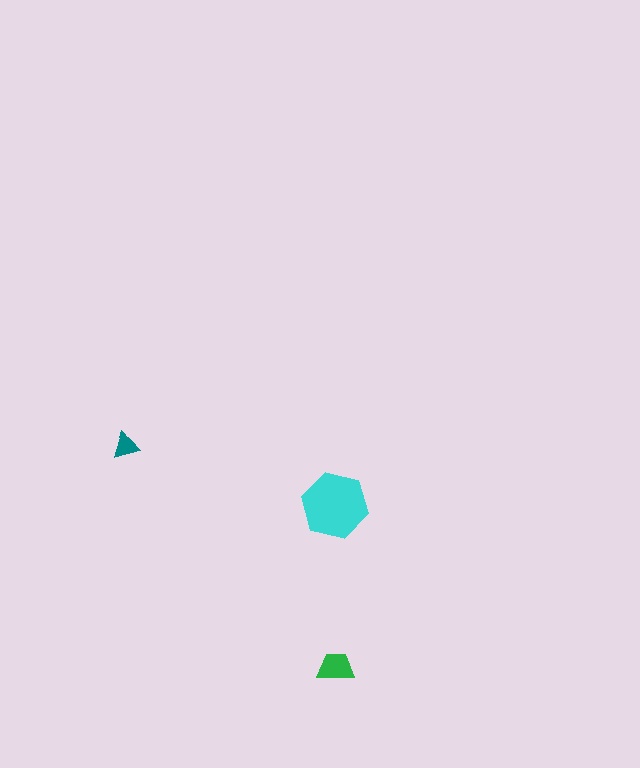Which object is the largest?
The cyan hexagon.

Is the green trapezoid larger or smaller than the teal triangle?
Larger.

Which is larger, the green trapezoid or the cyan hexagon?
The cyan hexagon.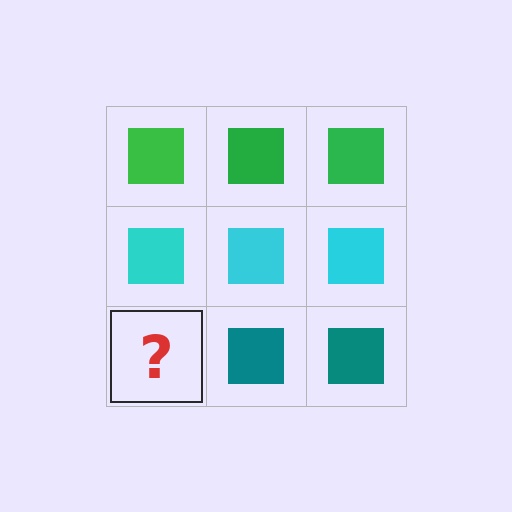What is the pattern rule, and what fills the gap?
The rule is that each row has a consistent color. The gap should be filled with a teal square.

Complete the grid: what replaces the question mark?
The question mark should be replaced with a teal square.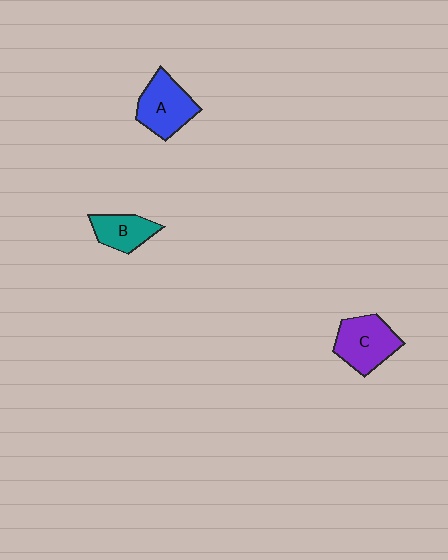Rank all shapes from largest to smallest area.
From largest to smallest: C (purple), A (blue), B (teal).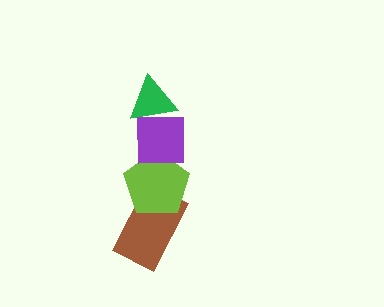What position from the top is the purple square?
The purple square is 2nd from the top.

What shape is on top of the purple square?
The green triangle is on top of the purple square.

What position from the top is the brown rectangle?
The brown rectangle is 4th from the top.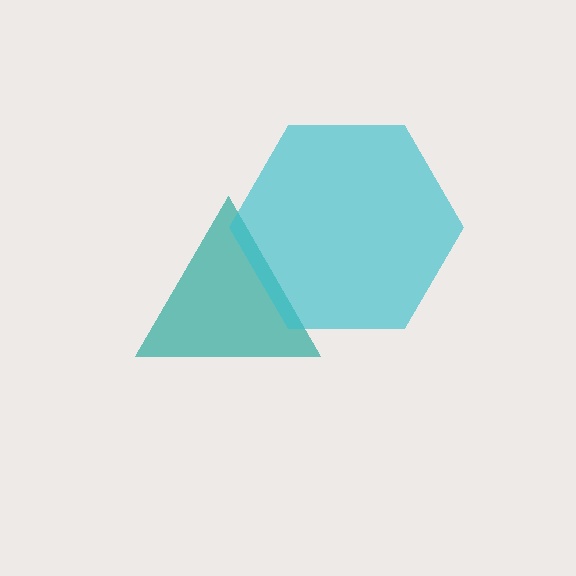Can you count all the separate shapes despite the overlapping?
Yes, there are 2 separate shapes.